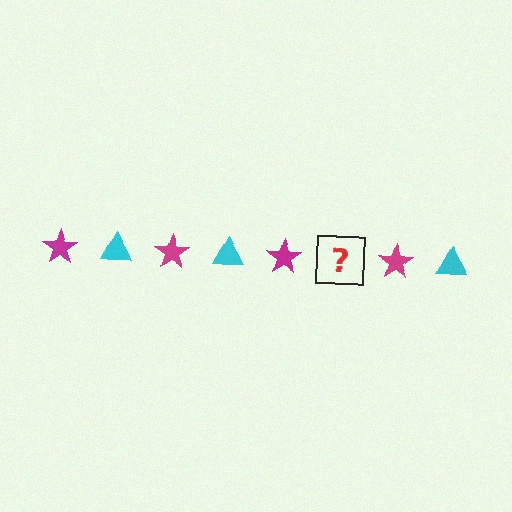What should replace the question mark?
The question mark should be replaced with a cyan triangle.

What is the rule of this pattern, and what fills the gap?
The rule is that the pattern alternates between magenta star and cyan triangle. The gap should be filled with a cyan triangle.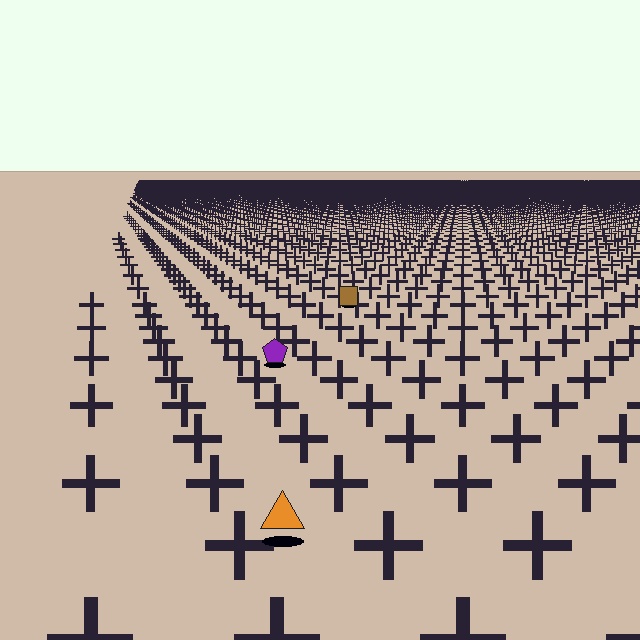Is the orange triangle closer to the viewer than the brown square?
Yes. The orange triangle is closer — you can tell from the texture gradient: the ground texture is coarser near it.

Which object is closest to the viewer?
The orange triangle is closest. The texture marks near it are larger and more spread out.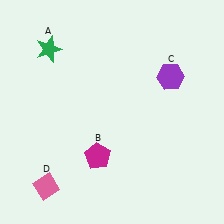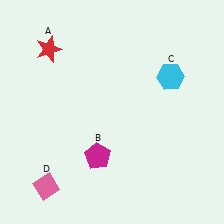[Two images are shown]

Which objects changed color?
A changed from green to red. C changed from purple to cyan.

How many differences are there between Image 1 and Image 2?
There are 2 differences between the two images.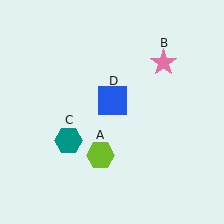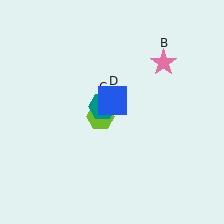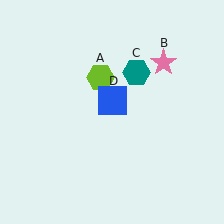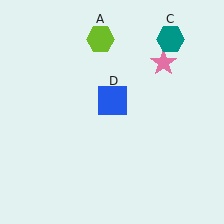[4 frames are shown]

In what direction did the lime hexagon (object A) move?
The lime hexagon (object A) moved up.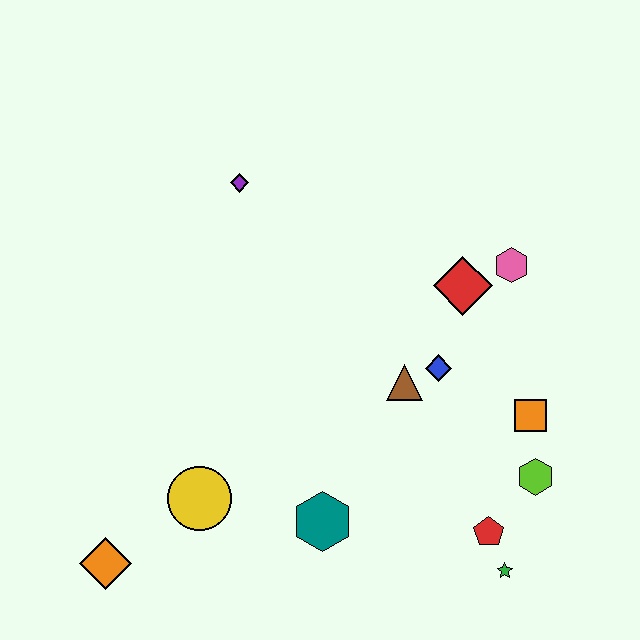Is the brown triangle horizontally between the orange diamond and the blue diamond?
Yes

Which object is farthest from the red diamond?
The orange diamond is farthest from the red diamond.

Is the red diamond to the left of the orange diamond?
No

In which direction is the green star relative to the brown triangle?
The green star is below the brown triangle.